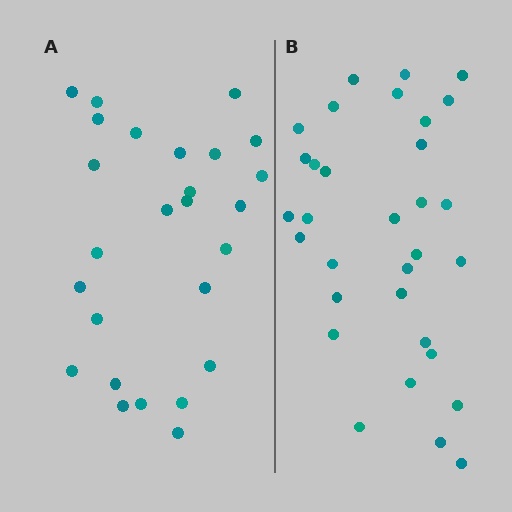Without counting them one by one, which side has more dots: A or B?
Region B (the right region) has more dots.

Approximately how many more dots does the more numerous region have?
Region B has about 6 more dots than region A.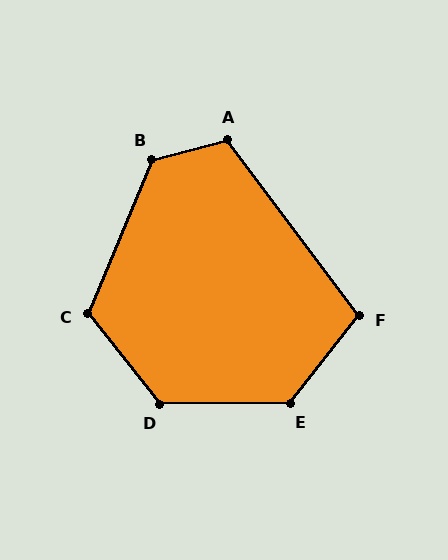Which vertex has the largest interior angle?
E, at approximately 129 degrees.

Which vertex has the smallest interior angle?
F, at approximately 105 degrees.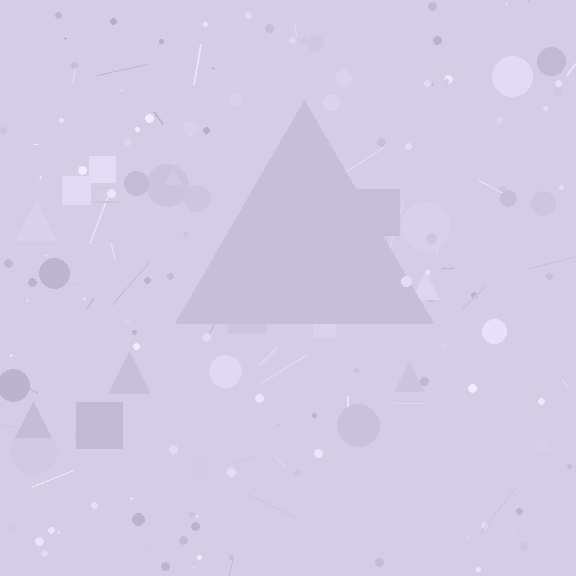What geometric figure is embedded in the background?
A triangle is embedded in the background.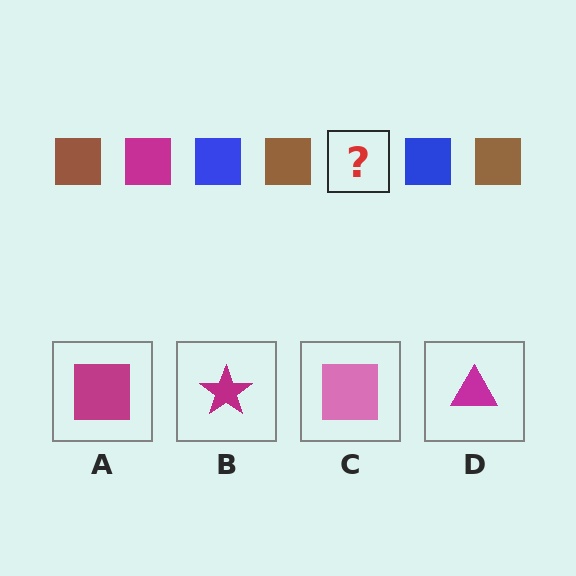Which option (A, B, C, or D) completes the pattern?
A.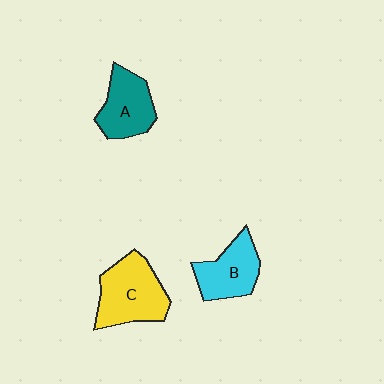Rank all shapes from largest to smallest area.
From largest to smallest: C (yellow), A (teal), B (cyan).